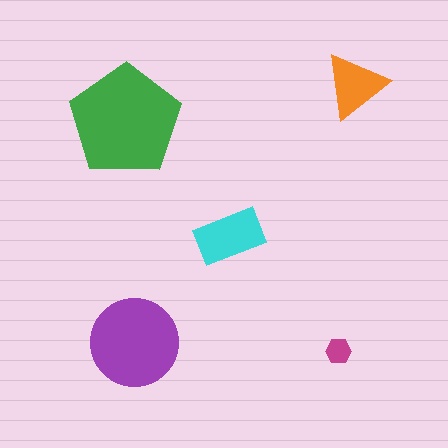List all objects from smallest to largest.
The magenta hexagon, the orange triangle, the cyan rectangle, the purple circle, the green pentagon.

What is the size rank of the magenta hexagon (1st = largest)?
5th.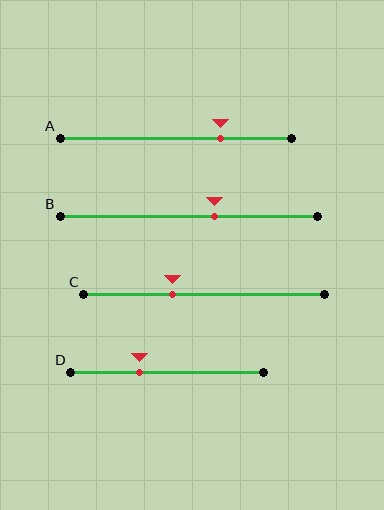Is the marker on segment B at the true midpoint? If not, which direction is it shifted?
No, the marker on segment B is shifted to the right by about 10% of the segment length.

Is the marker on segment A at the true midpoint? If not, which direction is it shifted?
No, the marker on segment A is shifted to the right by about 19% of the segment length.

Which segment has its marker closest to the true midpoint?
Segment B has its marker closest to the true midpoint.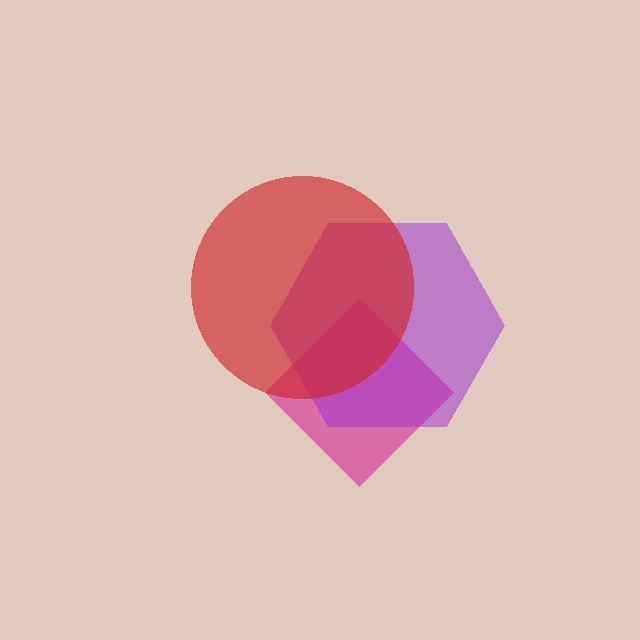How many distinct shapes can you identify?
There are 3 distinct shapes: a magenta diamond, a purple hexagon, a red circle.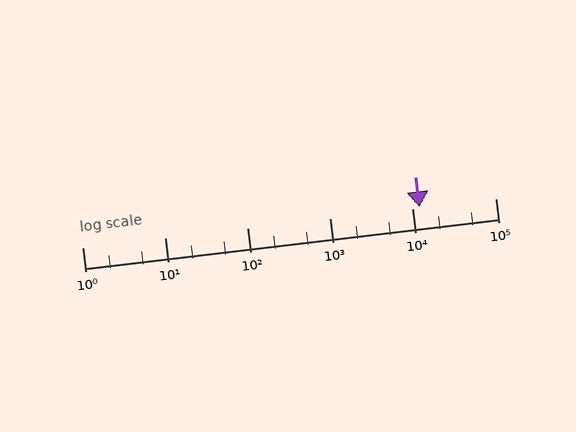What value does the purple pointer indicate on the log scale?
The pointer indicates approximately 12000.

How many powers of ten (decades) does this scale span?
The scale spans 5 decades, from 1 to 100000.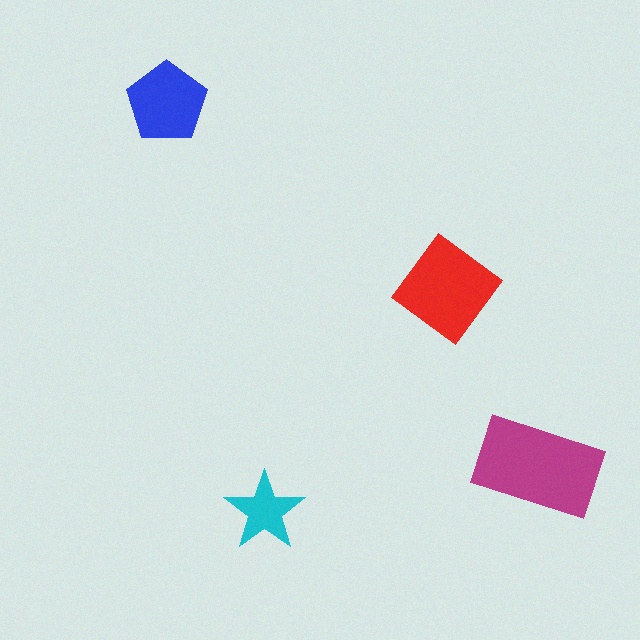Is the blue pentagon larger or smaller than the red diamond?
Smaller.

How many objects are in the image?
There are 4 objects in the image.